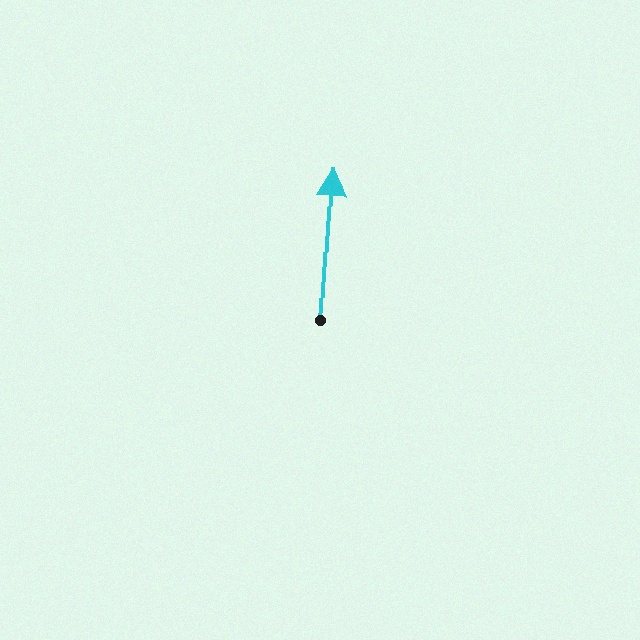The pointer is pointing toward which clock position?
Roughly 12 o'clock.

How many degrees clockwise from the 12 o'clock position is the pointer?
Approximately 4 degrees.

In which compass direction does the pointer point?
North.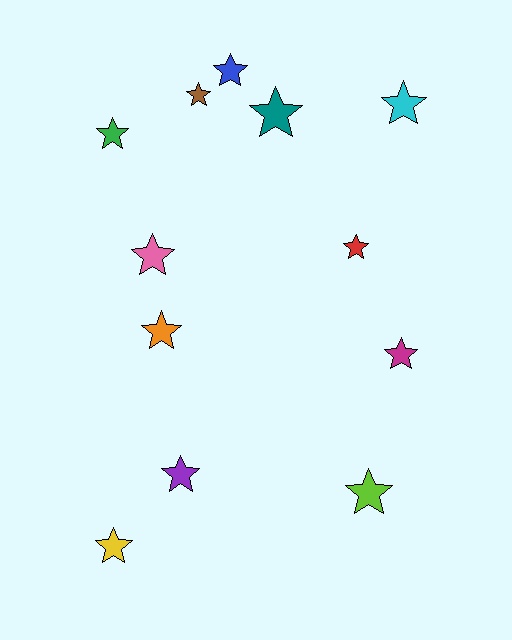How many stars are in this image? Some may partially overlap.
There are 12 stars.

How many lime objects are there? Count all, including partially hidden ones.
There is 1 lime object.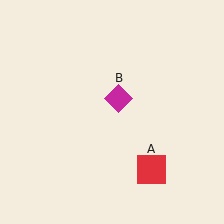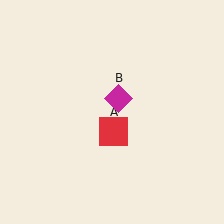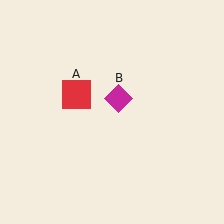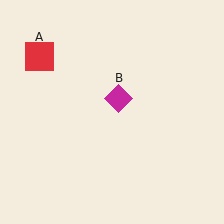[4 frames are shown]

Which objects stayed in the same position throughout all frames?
Magenta diamond (object B) remained stationary.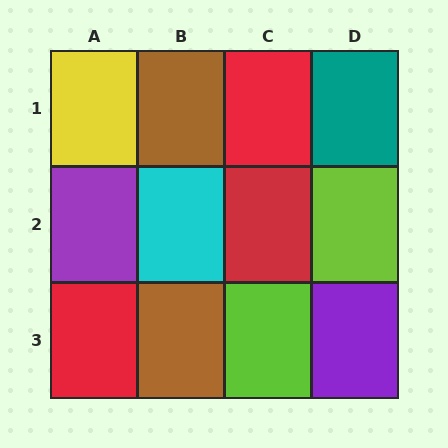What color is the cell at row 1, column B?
Brown.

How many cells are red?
3 cells are red.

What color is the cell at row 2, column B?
Cyan.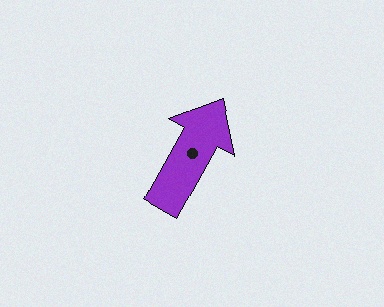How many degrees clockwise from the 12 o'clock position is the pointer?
Approximately 29 degrees.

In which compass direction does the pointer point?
Northeast.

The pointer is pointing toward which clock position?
Roughly 1 o'clock.